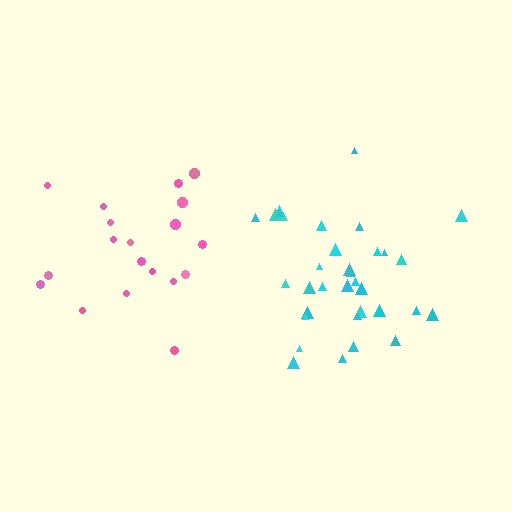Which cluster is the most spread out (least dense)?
Pink.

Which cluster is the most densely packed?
Cyan.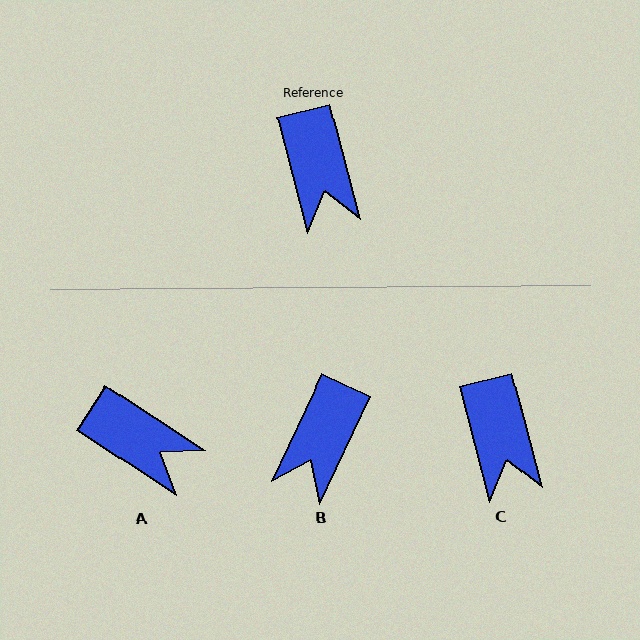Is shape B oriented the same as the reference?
No, it is off by about 40 degrees.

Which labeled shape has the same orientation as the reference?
C.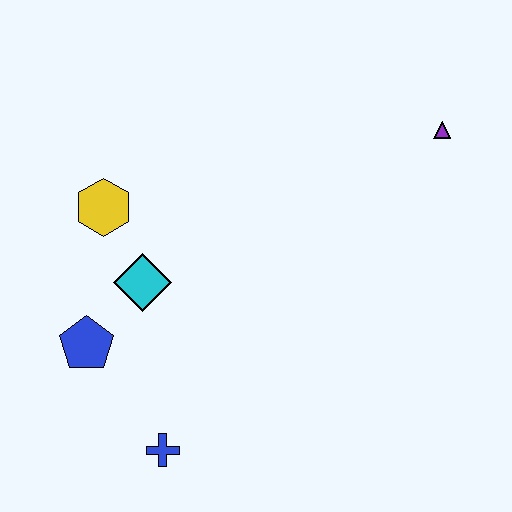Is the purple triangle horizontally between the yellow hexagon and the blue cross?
No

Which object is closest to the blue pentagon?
The cyan diamond is closest to the blue pentagon.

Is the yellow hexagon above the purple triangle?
No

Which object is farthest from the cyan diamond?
The purple triangle is farthest from the cyan diamond.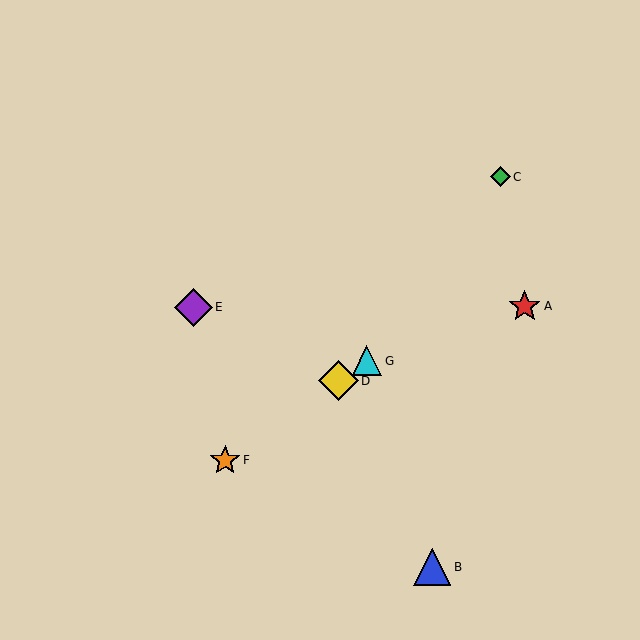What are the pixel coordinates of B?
Object B is at (432, 567).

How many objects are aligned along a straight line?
3 objects (D, F, G) are aligned along a straight line.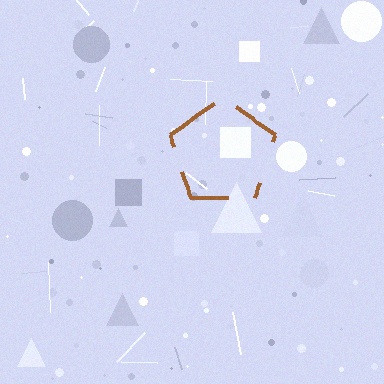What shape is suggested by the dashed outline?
The dashed outline suggests a pentagon.